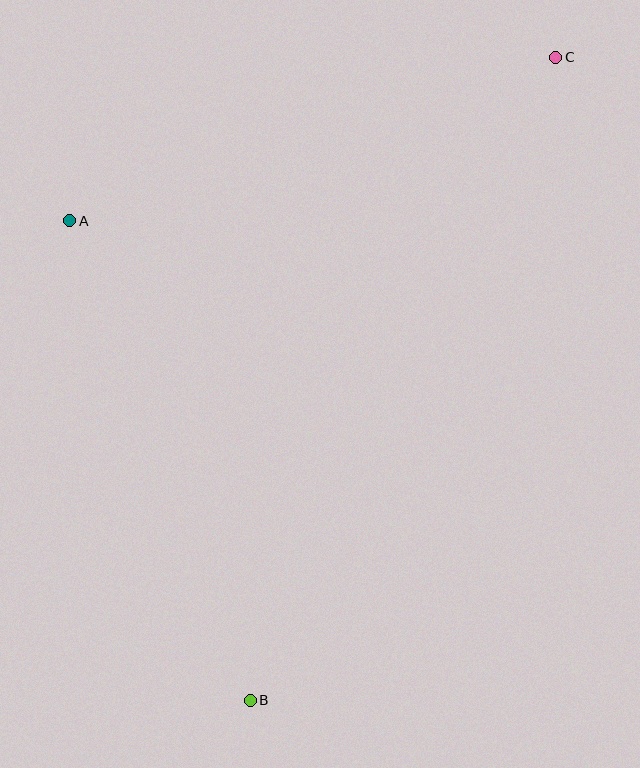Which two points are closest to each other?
Points A and B are closest to each other.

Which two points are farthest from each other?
Points B and C are farthest from each other.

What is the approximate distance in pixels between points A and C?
The distance between A and C is approximately 514 pixels.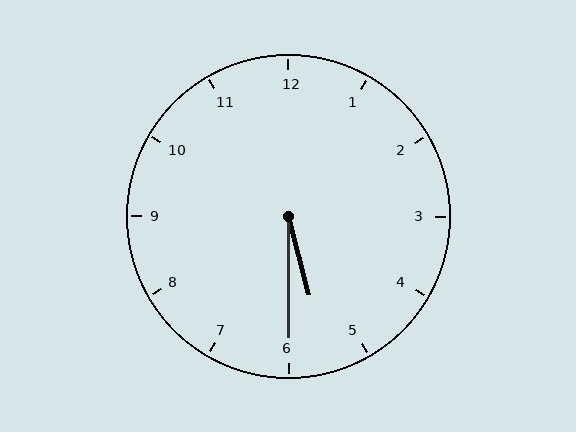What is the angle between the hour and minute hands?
Approximately 15 degrees.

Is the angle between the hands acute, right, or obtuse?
It is acute.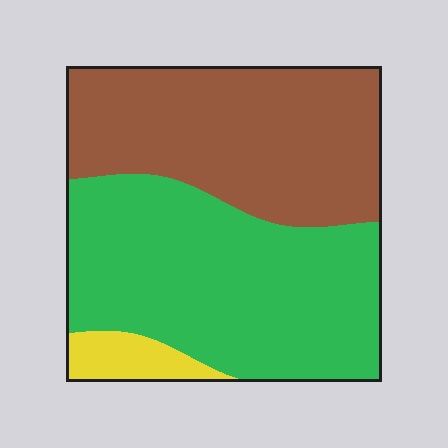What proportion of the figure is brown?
Brown takes up between a third and a half of the figure.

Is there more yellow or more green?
Green.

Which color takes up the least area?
Yellow, at roughly 5%.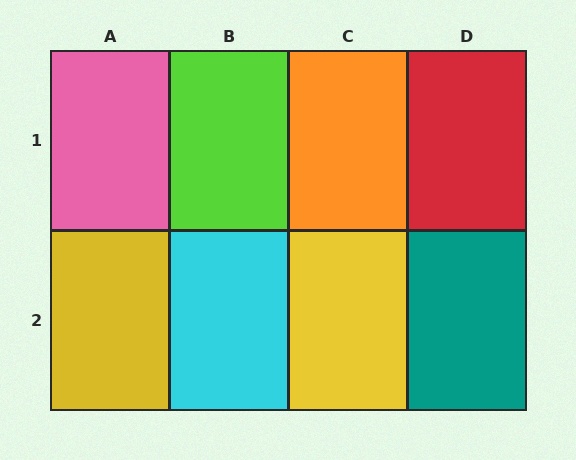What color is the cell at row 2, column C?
Yellow.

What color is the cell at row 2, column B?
Cyan.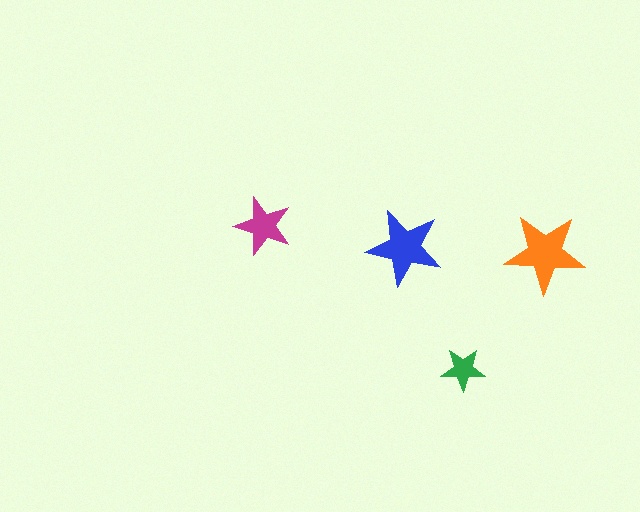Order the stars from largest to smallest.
the orange one, the blue one, the magenta one, the green one.